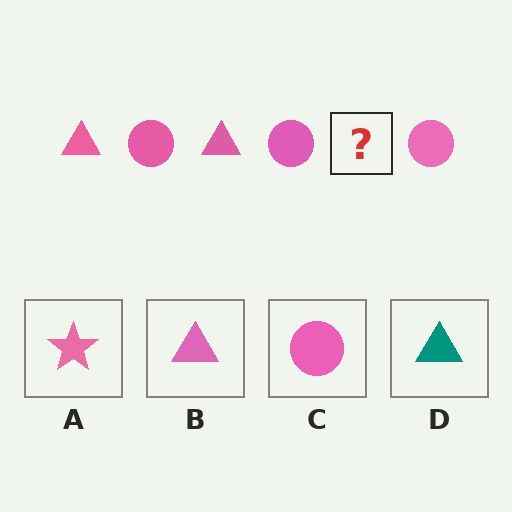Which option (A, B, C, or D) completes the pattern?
B.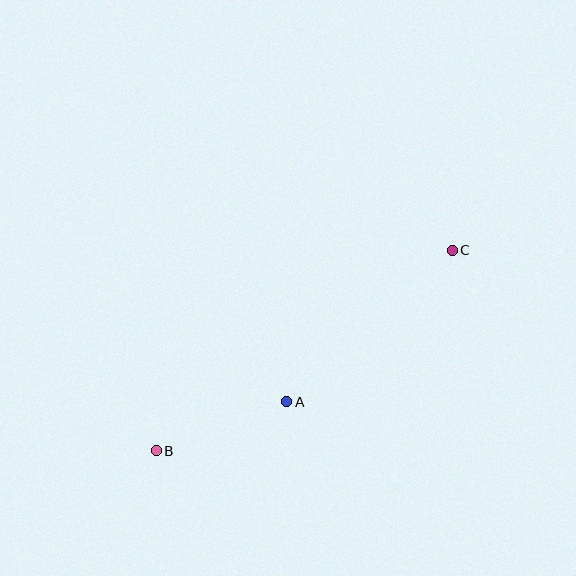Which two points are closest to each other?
Points A and B are closest to each other.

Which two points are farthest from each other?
Points B and C are farthest from each other.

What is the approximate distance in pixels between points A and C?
The distance between A and C is approximately 224 pixels.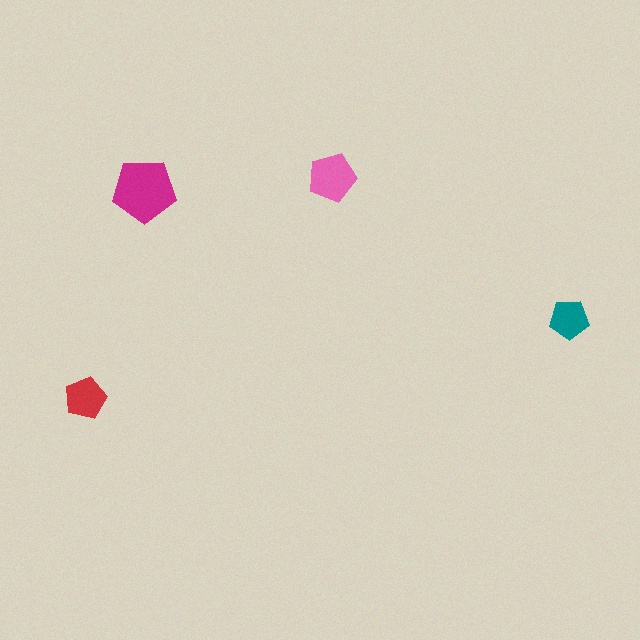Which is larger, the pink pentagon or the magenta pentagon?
The magenta one.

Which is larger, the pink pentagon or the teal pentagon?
The pink one.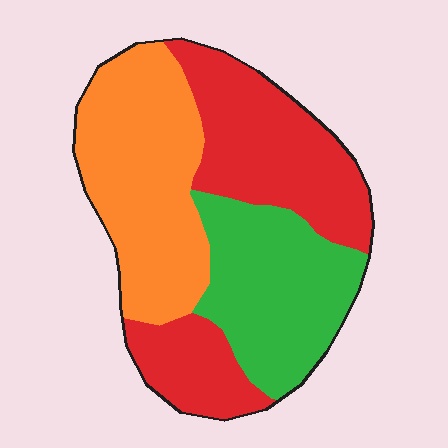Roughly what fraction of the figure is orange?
Orange covers roughly 35% of the figure.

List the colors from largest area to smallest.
From largest to smallest: red, orange, green.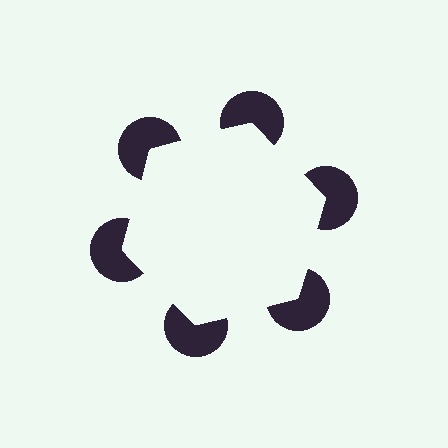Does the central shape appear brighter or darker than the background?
It typically appears slightly brighter than the background, even though no actual brightness change is drawn.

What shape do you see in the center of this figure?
An illusory hexagon — its edges are inferred from the aligned wedge cuts in the pac-man discs, not physically drawn.